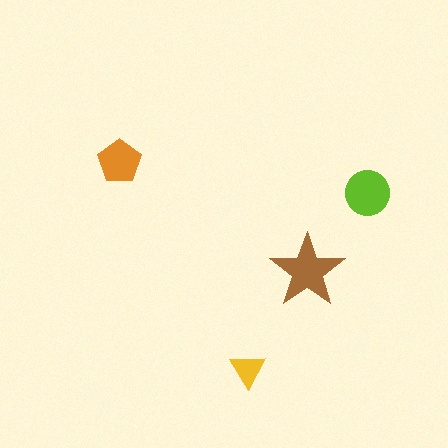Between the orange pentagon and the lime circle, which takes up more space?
The lime circle.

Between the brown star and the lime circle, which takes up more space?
The brown star.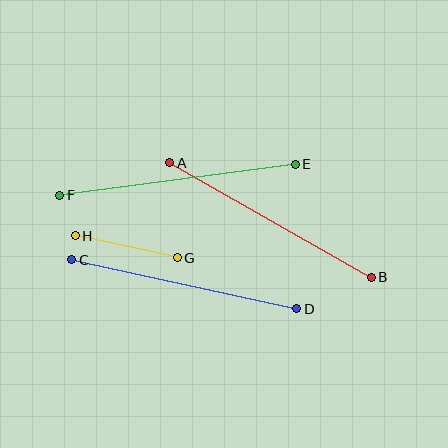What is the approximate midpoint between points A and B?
The midpoint is at approximately (270, 220) pixels.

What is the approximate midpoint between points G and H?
The midpoint is at approximately (126, 247) pixels.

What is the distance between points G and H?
The distance is approximately 105 pixels.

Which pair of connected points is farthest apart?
Points E and F are farthest apart.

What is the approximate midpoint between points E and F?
The midpoint is at approximately (177, 180) pixels.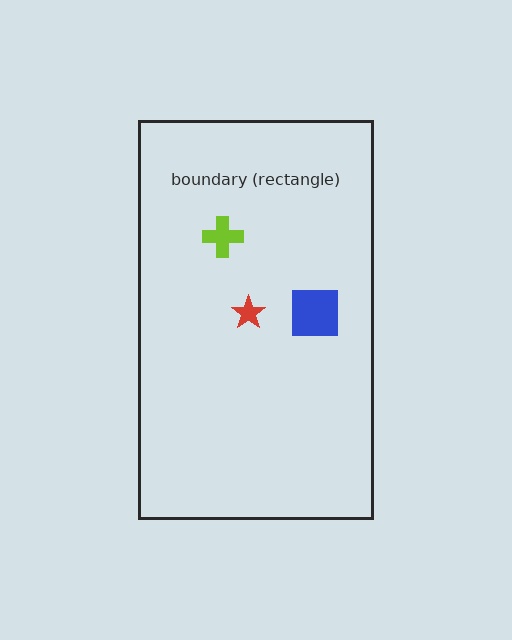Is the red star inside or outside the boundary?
Inside.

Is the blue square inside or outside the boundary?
Inside.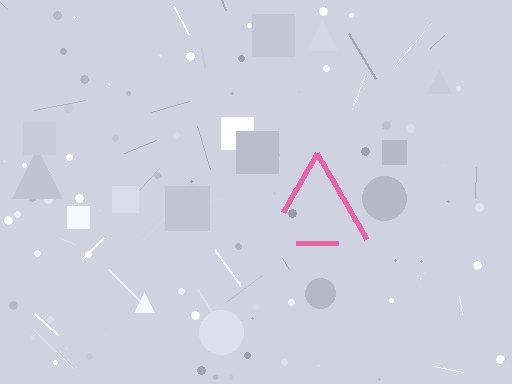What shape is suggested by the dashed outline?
The dashed outline suggests a triangle.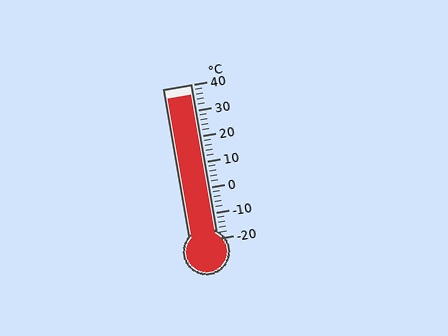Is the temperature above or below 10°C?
The temperature is above 10°C.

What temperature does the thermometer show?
The thermometer shows approximately 36°C.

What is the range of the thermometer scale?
The thermometer scale ranges from -20°C to 40°C.